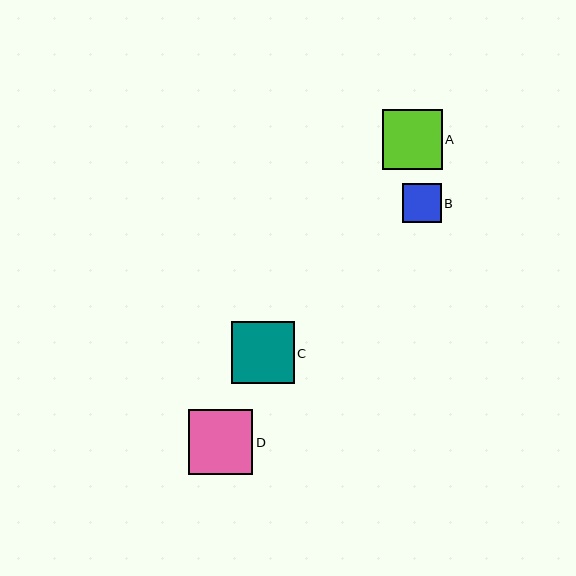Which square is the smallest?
Square B is the smallest with a size of approximately 39 pixels.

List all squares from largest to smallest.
From largest to smallest: D, C, A, B.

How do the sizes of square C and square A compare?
Square C and square A are approximately the same size.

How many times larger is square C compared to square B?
Square C is approximately 1.6 times the size of square B.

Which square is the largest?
Square D is the largest with a size of approximately 64 pixels.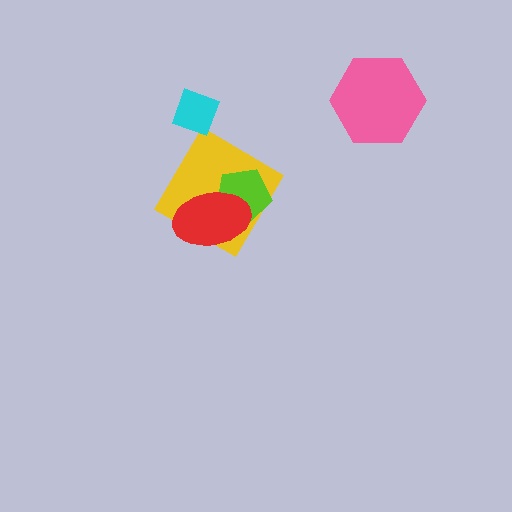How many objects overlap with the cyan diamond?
0 objects overlap with the cyan diamond.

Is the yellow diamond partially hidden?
Yes, it is partially covered by another shape.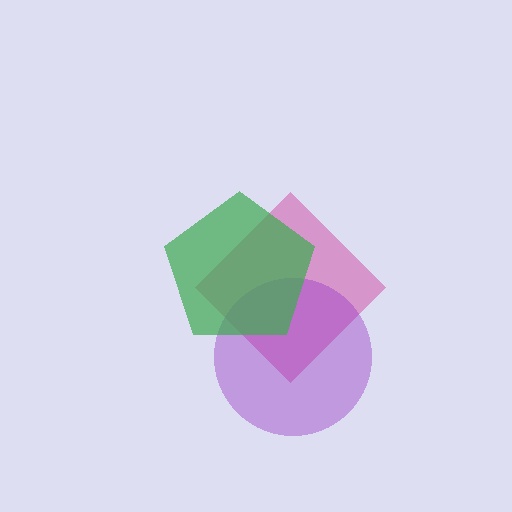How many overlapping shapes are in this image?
There are 3 overlapping shapes in the image.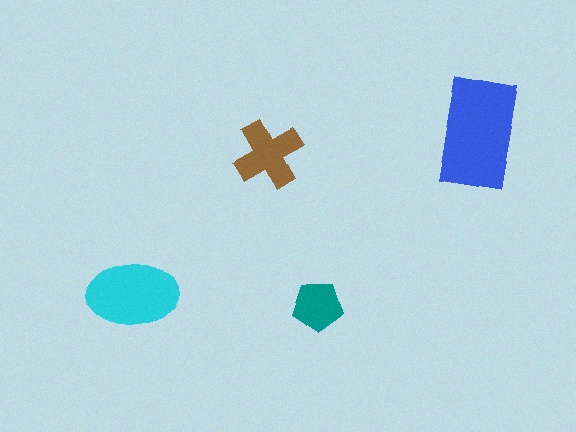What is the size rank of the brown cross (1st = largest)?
3rd.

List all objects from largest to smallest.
The blue rectangle, the cyan ellipse, the brown cross, the teal pentagon.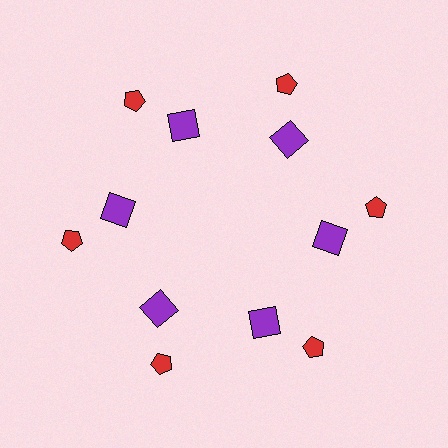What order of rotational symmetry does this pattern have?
This pattern has 6-fold rotational symmetry.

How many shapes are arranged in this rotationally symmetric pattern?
There are 12 shapes, arranged in 6 groups of 2.